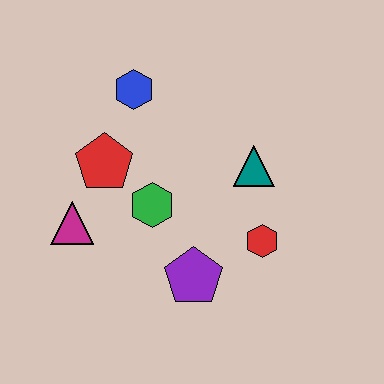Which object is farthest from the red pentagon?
The red hexagon is farthest from the red pentagon.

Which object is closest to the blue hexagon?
The red pentagon is closest to the blue hexagon.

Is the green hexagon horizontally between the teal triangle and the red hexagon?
No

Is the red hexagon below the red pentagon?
Yes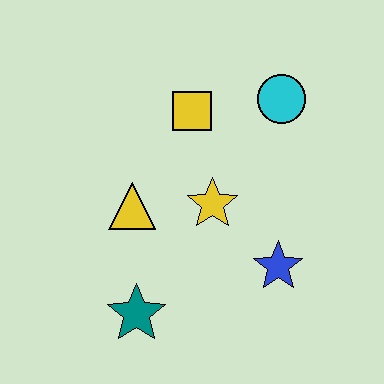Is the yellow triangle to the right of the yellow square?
No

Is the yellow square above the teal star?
Yes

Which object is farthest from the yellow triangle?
The cyan circle is farthest from the yellow triangle.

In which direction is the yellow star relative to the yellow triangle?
The yellow star is to the right of the yellow triangle.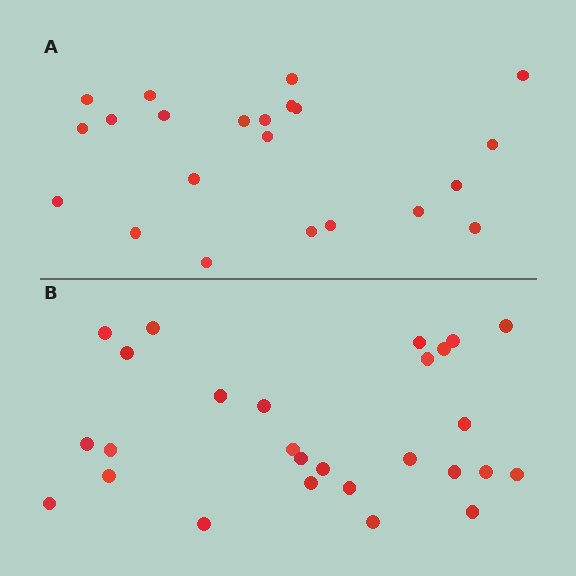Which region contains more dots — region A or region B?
Region B (the bottom region) has more dots.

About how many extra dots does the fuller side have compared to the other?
Region B has about 5 more dots than region A.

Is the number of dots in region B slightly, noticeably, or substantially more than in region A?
Region B has only slightly more — the two regions are fairly close. The ratio is roughly 1.2 to 1.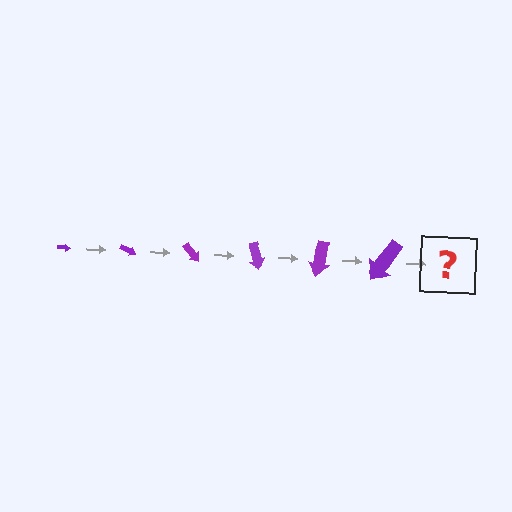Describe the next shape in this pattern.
It should be an arrow, larger than the previous one and rotated 150 degrees from the start.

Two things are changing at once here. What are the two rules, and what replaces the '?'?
The two rules are that the arrow grows larger each step and it rotates 25 degrees each step. The '?' should be an arrow, larger than the previous one and rotated 150 degrees from the start.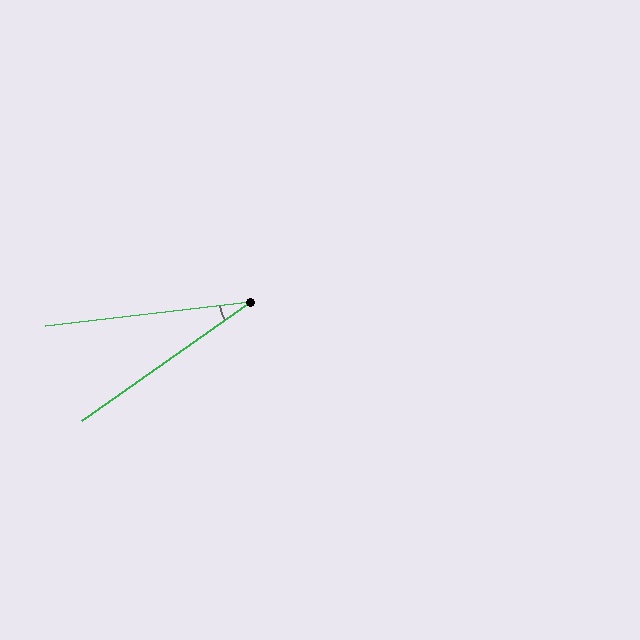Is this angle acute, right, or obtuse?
It is acute.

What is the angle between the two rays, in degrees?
Approximately 29 degrees.